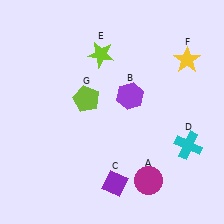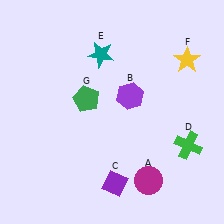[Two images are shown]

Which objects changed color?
D changed from cyan to green. E changed from lime to teal. G changed from lime to green.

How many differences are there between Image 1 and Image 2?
There are 3 differences between the two images.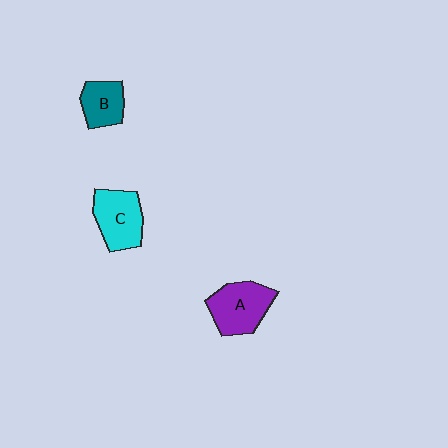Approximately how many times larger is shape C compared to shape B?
Approximately 1.4 times.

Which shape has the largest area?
Shape A (purple).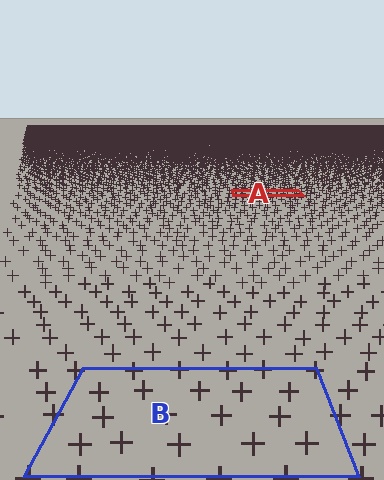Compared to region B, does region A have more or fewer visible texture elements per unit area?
Region A has more texture elements per unit area — they are packed more densely because it is farther away.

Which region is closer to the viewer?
Region B is closer. The texture elements there are larger and more spread out.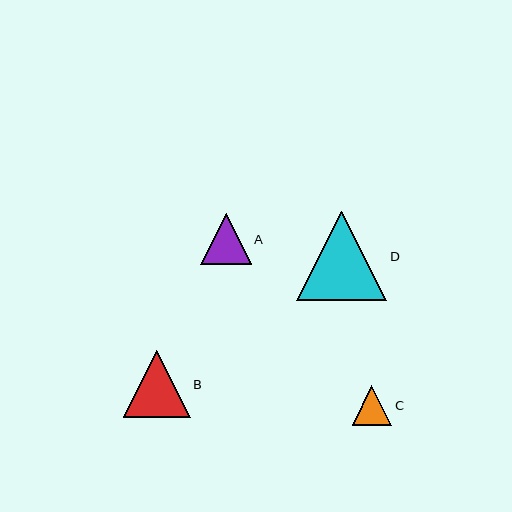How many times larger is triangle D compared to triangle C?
Triangle D is approximately 2.3 times the size of triangle C.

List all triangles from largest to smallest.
From largest to smallest: D, B, A, C.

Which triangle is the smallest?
Triangle C is the smallest with a size of approximately 39 pixels.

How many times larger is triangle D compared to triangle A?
Triangle D is approximately 1.8 times the size of triangle A.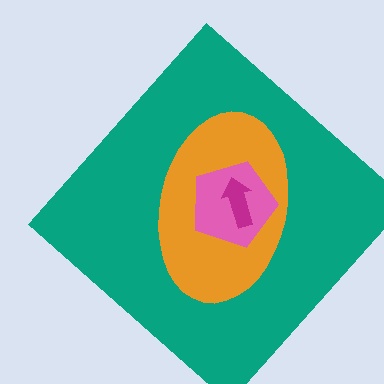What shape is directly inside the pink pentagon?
The magenta arrow.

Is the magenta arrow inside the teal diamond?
Yes.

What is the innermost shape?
The magenta arrow.